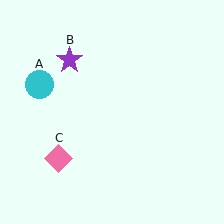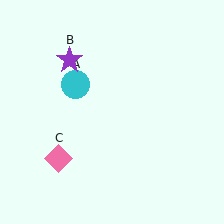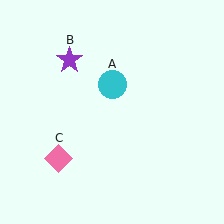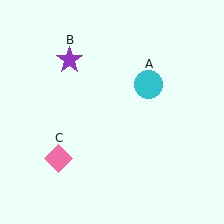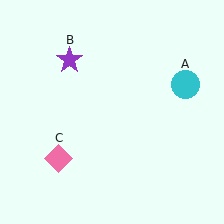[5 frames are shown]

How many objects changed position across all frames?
1 object changed position: cyan circle (object A).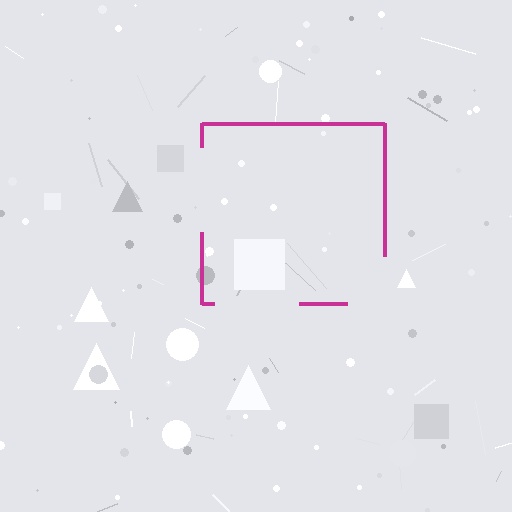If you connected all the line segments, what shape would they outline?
They would outline a square.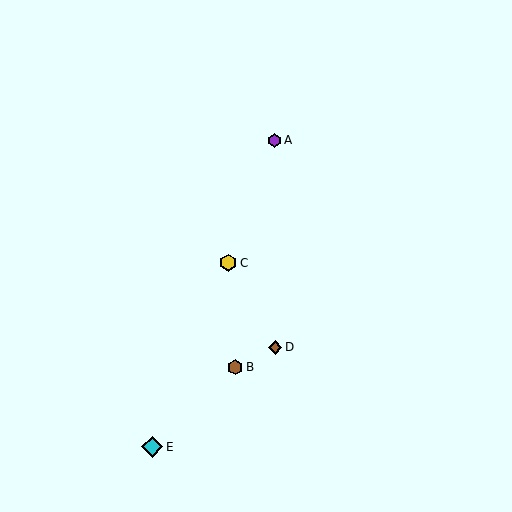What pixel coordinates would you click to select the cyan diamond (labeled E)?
Click at (152, 447) to select the cyan diamond E.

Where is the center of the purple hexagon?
The center of the purple hexagon is at (274, 140).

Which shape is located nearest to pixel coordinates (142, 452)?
The cyan diamond (labeled E) at (152, 447) is nearest to that location.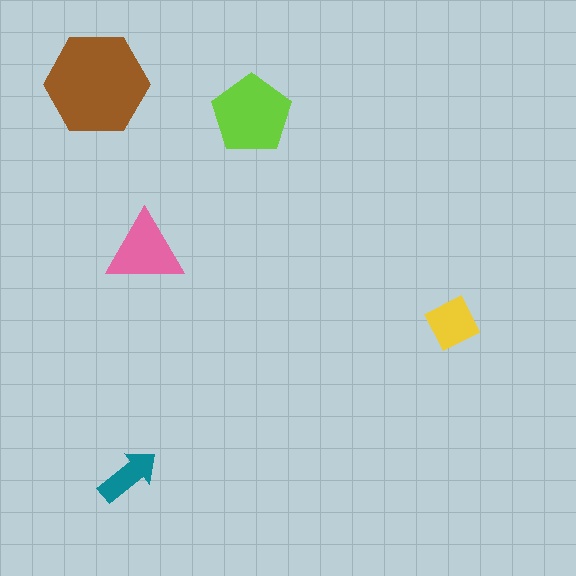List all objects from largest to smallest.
The brown hexagon, the lime pentagon, the pink triangle, the yellow square, the teal arrow.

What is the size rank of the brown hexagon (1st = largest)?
1st.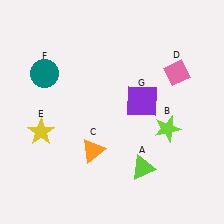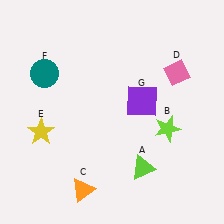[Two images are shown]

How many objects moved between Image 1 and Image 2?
1 object moved between the two images.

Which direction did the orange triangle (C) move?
The orange triangle (C) moved down.